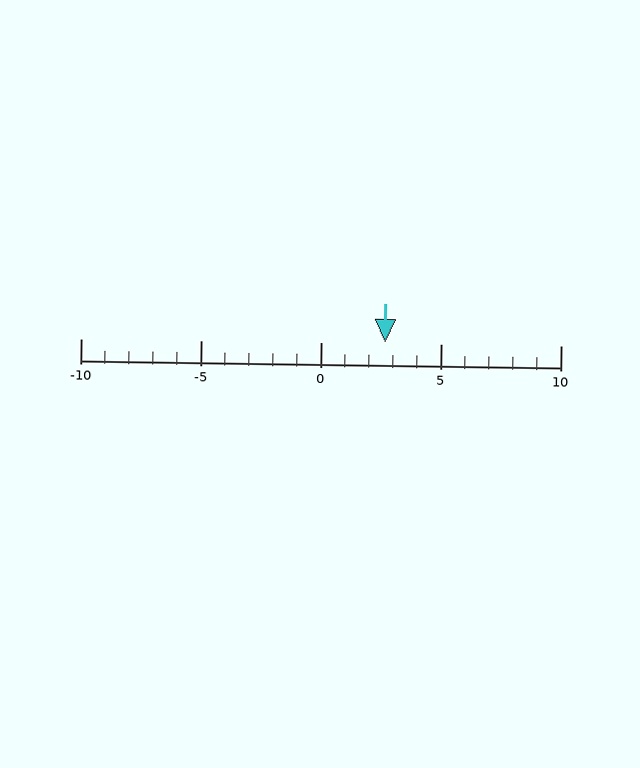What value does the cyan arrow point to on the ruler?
The cyan arrow points to approximately 3.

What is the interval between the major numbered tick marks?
The major tick marks are spaced 5 units apart.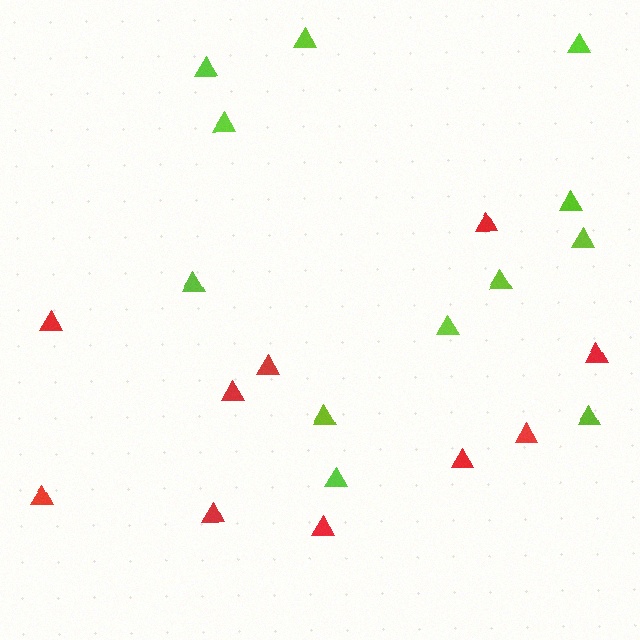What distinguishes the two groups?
There are 2 groups: one group of red triangles (10) and one group of lime triangles (12).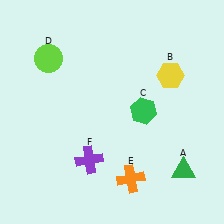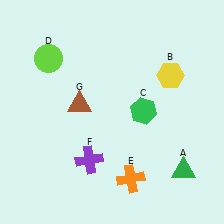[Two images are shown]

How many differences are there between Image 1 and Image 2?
There is 1 difference between the two images.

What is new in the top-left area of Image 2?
A brown triangle (G) was added in the top-left area of Image 2.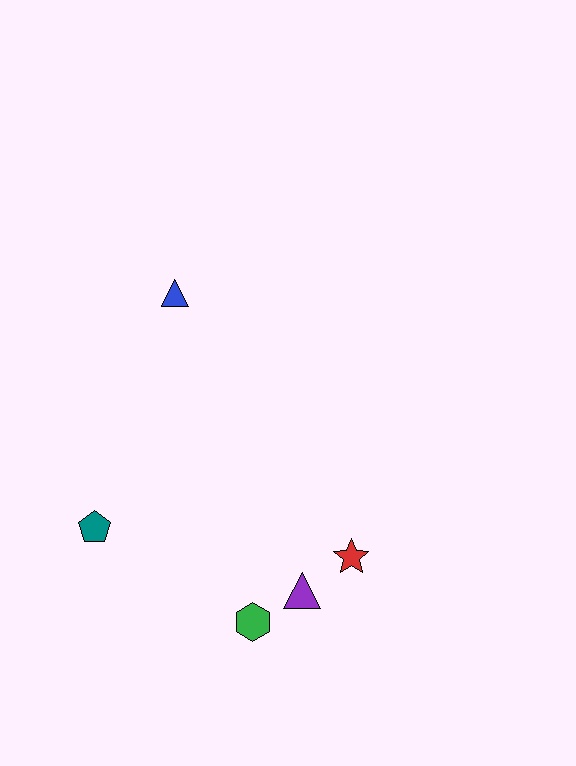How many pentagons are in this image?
There is 1 pentagon.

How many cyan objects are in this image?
There are no cyan objects.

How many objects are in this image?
There are 5 objects.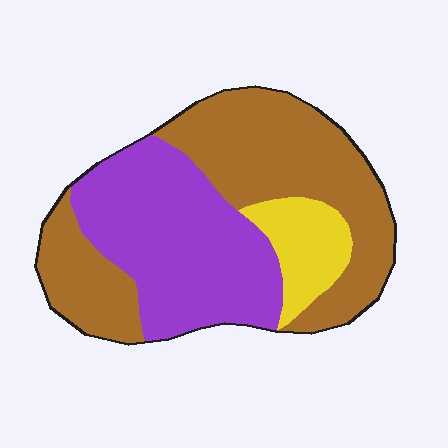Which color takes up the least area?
Yellow, at roughly 10%.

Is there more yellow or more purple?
Purple.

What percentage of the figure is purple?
Purple takes up about two fifths (2/5) of the figure.